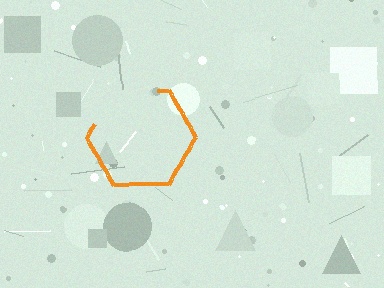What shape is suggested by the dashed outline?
The dashed outline suggests a hexagon.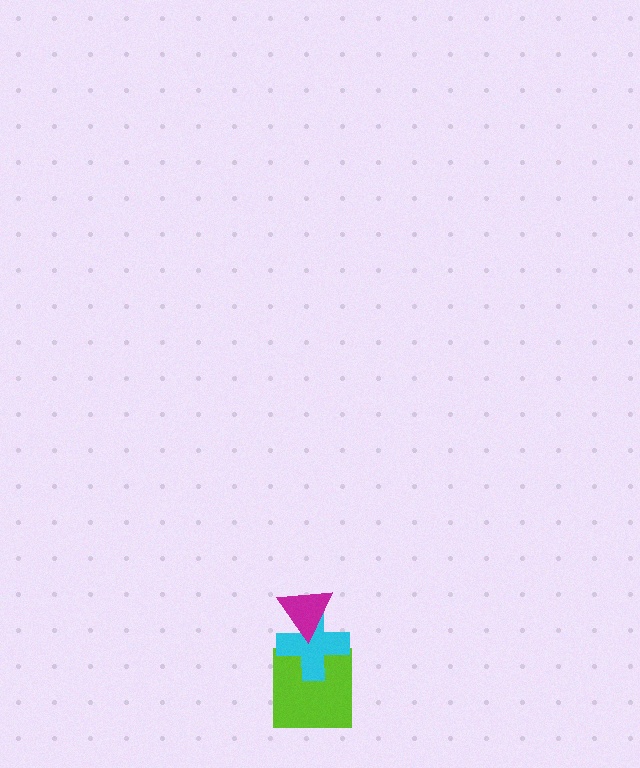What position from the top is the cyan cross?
The cyan cross is 2nd from the top.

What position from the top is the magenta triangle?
The magenta triangle is 1st from the top.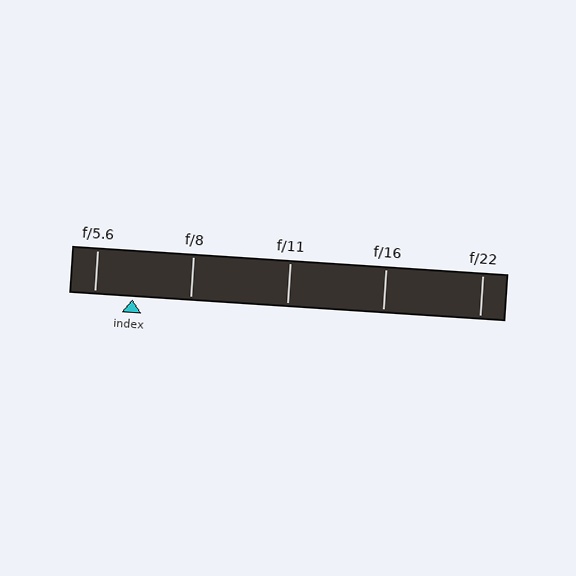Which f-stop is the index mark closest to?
The index mark is closest to f/5.6.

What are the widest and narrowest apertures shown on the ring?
The widest aperture shown is f/5.6 and the narrowest is f/22.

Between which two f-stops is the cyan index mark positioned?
The index mark is between f/5.6 and f/8.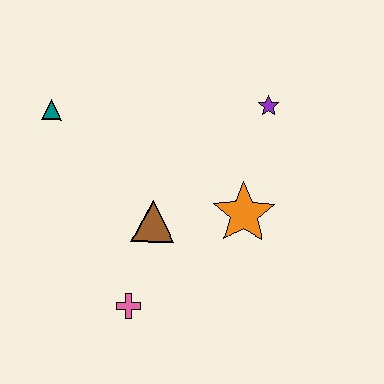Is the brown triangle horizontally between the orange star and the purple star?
No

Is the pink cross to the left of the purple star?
Yes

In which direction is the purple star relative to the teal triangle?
The purple star is to the right of the teal triangle.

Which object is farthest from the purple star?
The pink cross is farthest from the purple star.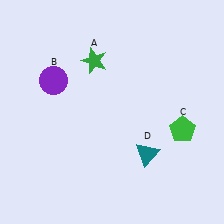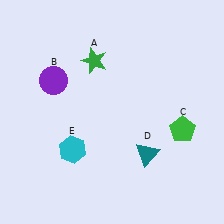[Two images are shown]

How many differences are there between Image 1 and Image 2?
There is 1 difference between the two images.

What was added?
A cyan hexagon (E) was added in Image 2.